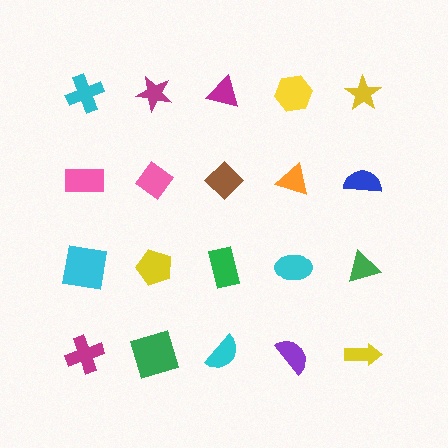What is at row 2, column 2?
A pink diamond.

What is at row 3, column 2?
A yellow pentagon.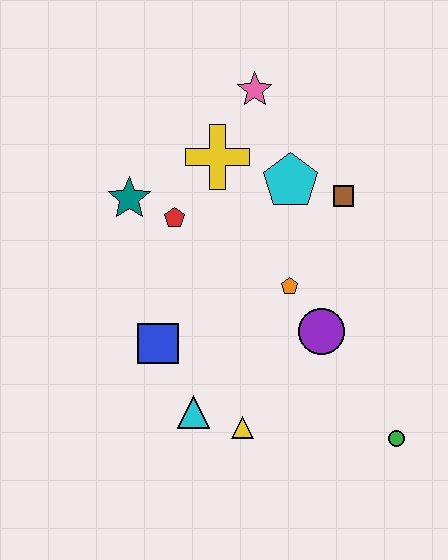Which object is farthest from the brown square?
The cyan triangle is farthest from the brown square.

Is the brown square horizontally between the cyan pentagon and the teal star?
No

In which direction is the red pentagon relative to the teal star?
The red pentagon is to the right of the teal star.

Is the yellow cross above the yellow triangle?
Yes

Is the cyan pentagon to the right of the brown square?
No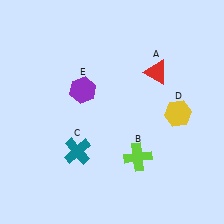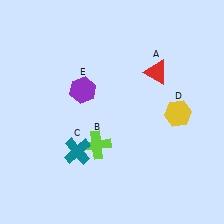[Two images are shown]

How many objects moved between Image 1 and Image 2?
1 object moved between the two images.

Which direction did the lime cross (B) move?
The lime cross (B) moved left.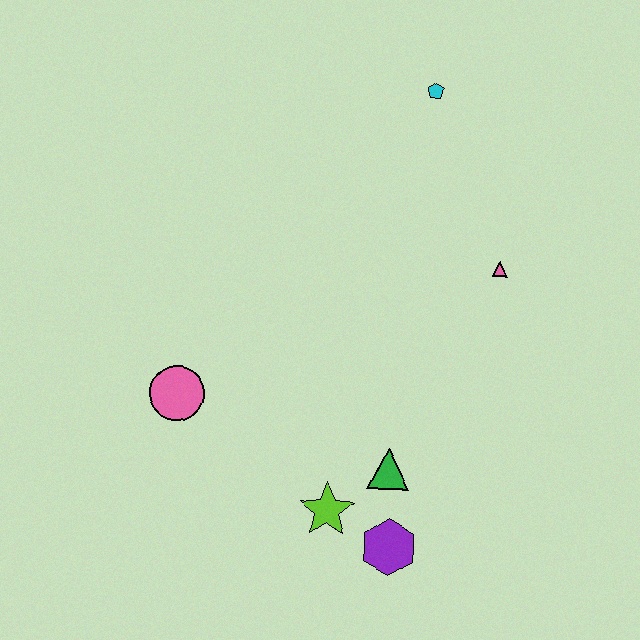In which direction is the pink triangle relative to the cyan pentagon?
The pink triangle is below the cyan pentagon.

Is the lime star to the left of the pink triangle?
Yes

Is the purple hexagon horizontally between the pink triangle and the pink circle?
Yes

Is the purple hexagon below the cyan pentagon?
Yes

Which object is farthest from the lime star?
The cyan pentagon is farthest from the lime star.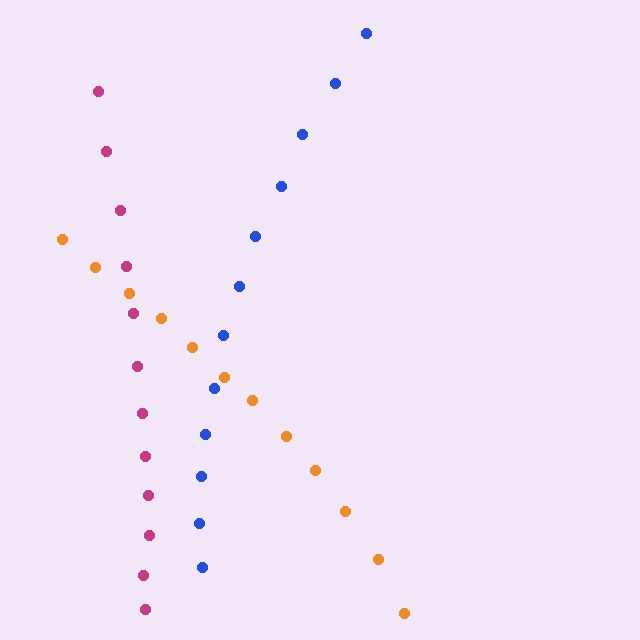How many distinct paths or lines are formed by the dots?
There are 3 distinct paths.